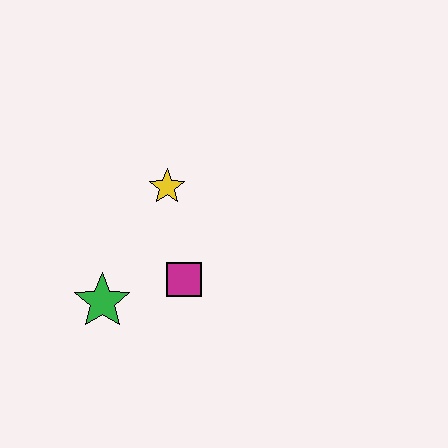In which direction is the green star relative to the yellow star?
The green star is below the yellow star.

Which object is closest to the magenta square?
The green star is closest to the magenta square.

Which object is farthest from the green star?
The yellow star is farthest from the green star.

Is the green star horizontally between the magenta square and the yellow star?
No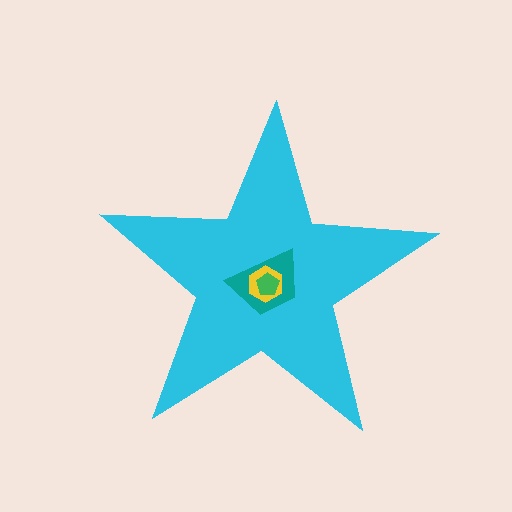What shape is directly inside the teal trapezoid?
The yellow hexagon.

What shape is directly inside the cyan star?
The teal trapezoid.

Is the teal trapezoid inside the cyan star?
Yes.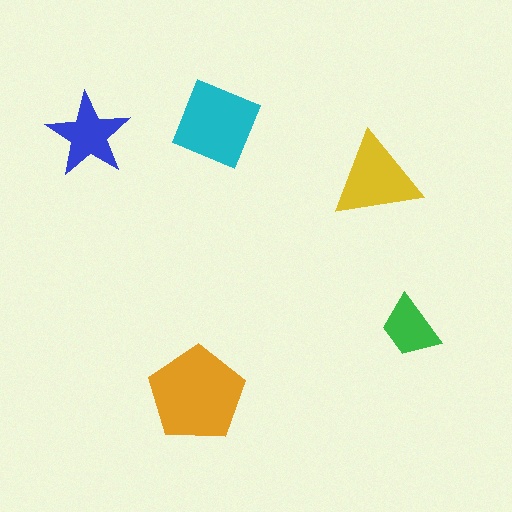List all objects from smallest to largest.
The green trapezoid, the blue star, the yellow triangle, the cyan diamond, the orange pentagon.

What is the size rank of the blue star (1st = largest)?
4th.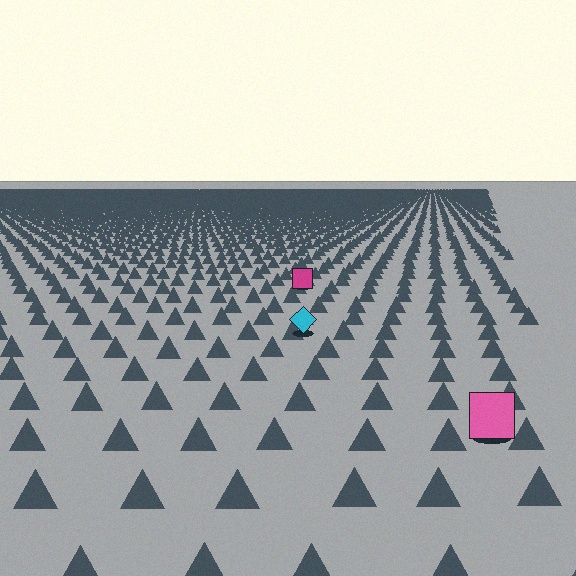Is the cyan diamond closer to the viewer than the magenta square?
Yes. The cyan diamond is closer — you can tell from the texture gradient: the ground texture is coarser near it.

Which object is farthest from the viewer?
The magenta square is farthest from the viewer. It appears smaller and the ground texture around it is denser.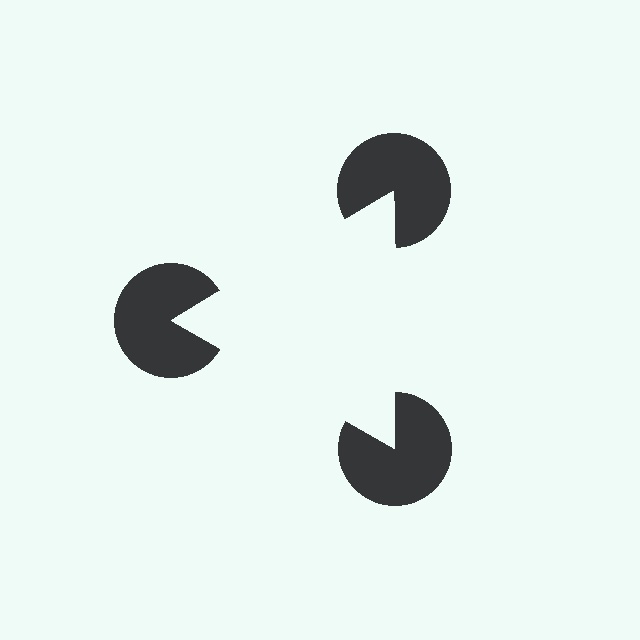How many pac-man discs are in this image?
There are 3 — one at each vertex of the illusory triangle.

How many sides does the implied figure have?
3 sides.